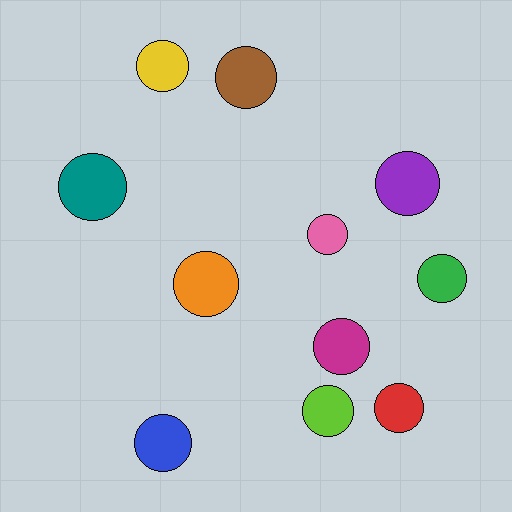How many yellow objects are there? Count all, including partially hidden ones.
There is 1 yellow object.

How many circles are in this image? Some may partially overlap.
There are 11 circles.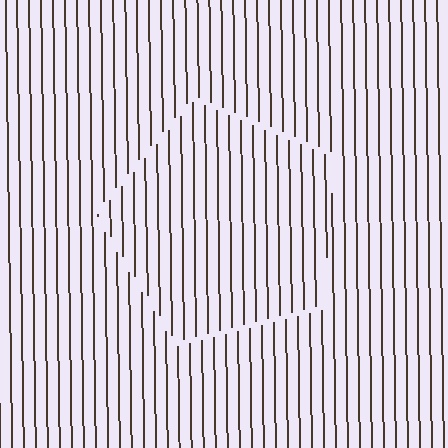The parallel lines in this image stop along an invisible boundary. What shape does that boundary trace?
An illusory pentagon. The interior of the shape contains the same grating, shifted by half a period — the contour is defined by the phase discontinuity where line-ends from the inner and outer gratings abut.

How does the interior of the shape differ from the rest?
The interior of the shape contains the same grating, shifted by half a period — the contour is defined by the phase discontinuity where line-ends from the inner and outer gratings abut.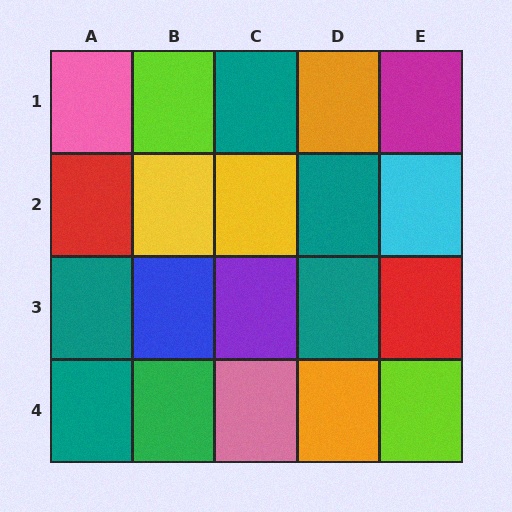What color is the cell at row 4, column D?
Orange.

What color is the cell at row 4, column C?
Pink.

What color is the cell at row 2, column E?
Cyan.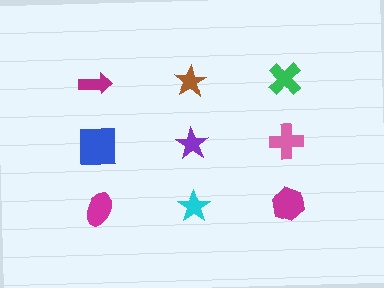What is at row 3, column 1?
A magenta ellipse.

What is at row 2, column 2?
A purple star.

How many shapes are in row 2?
3 shapes.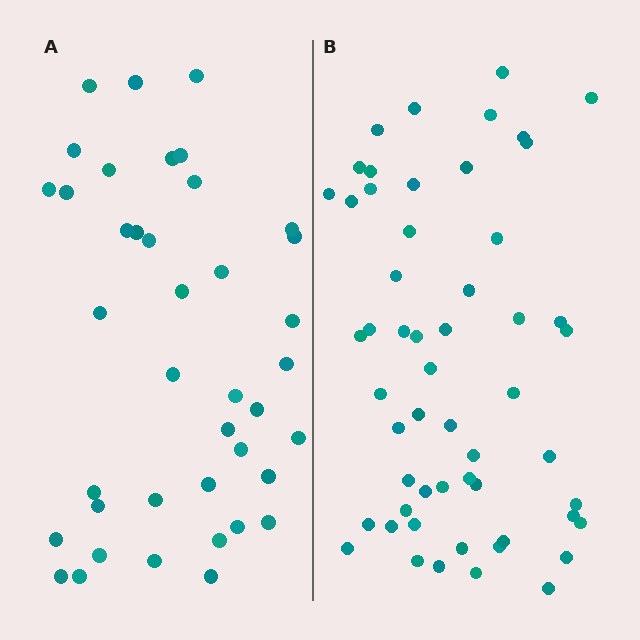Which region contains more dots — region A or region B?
Region B (the right region) has more dots.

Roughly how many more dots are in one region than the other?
Region B has approximately 15 more dots than region A.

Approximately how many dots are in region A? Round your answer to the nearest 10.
About 40 dots.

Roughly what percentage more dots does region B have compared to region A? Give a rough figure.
About 40% more.